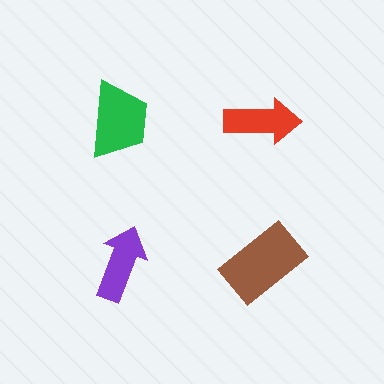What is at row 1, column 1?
A green trapezoid.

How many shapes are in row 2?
2 shapes.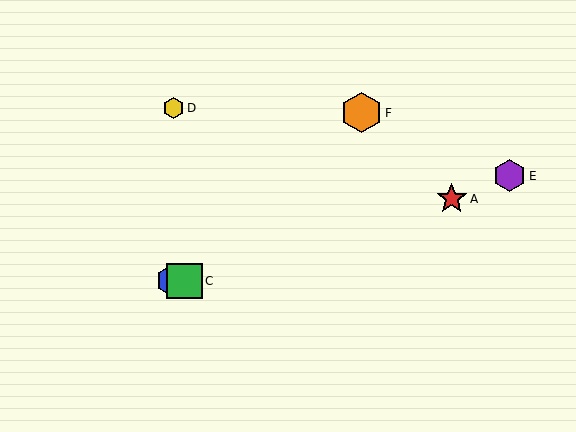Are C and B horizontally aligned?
Yes, both are at y≈281.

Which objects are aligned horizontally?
Objects B, C are aligned horizontally.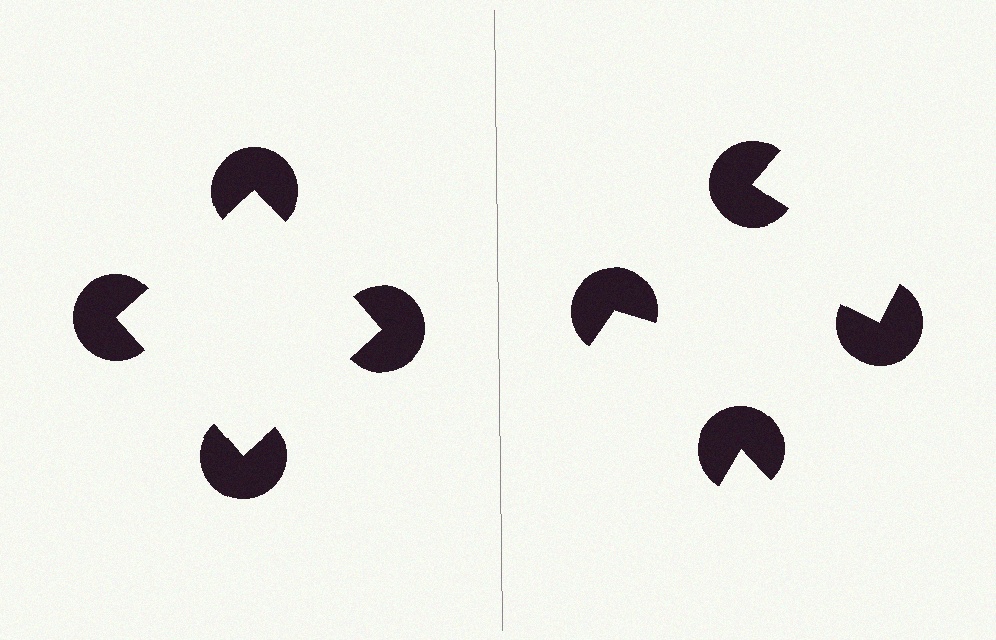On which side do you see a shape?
An illusory square appears on the left side. On the right side the wedge cuts are rotated, so no coherent shape forms.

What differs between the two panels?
The pac-man discs are positioned identically on both sides; only the wedge orientations differ. On the left they align to a square; on the right they are misaligned.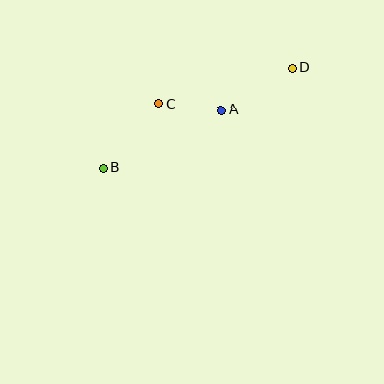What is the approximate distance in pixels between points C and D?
The distance between C and D is approximately 138 pixels.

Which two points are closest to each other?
Points A and C are closest to each other.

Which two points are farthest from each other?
Points B and D are farthest from each other.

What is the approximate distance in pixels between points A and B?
The distance between A and B is approximately 132 pixels.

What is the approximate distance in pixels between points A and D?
The distance between A and D is approximately 82 pixels.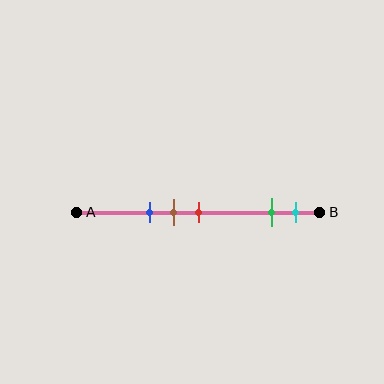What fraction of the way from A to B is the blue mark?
The blue mark is approximately 30% (0.3) of the way from A to B.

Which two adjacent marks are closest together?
The brown and red marks are the closest adjacent pair.